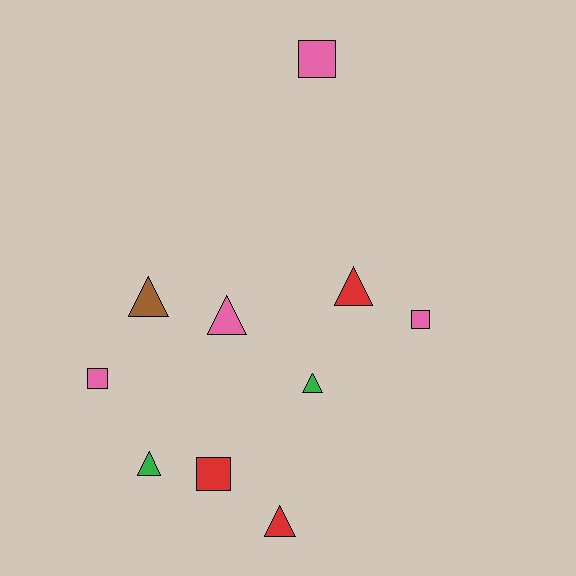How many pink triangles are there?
There is 1 pink triangle.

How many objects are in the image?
There are 10 objects.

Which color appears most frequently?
Pink, with 4 objects.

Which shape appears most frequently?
Triangle, with 6 objects.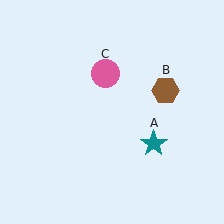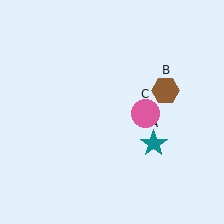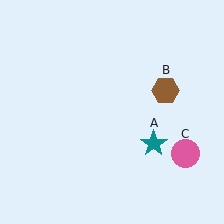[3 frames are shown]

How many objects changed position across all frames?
1 object changed position: pink circle (object C).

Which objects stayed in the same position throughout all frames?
Teal star (object A) and brown hexagon (object B) remained stationary.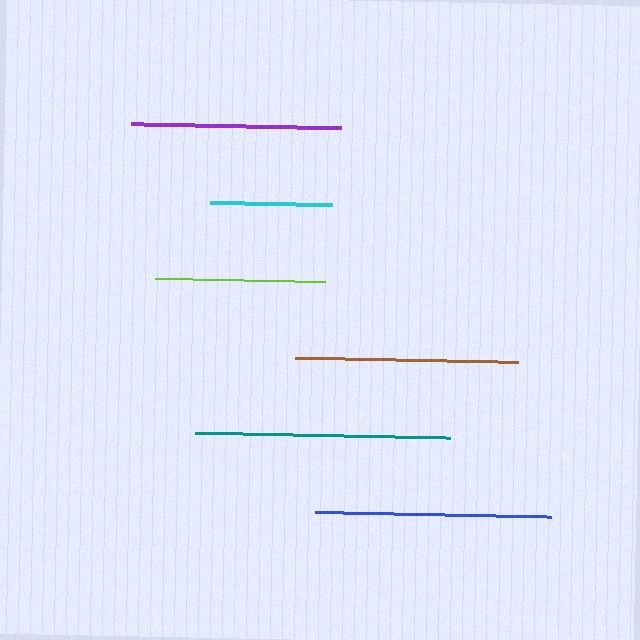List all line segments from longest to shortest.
From longest to shortest: teal, blue, brown, purple, lime, cyan.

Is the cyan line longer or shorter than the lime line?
The lime line is longer than the cyan line.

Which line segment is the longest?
The teal line is the longest at approximately 255 pixels.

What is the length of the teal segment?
The teal segment is approximately 255 pixels long.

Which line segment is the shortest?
The cyan line is the shortest at approximately 123 pixels.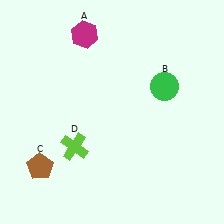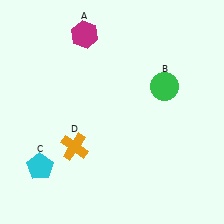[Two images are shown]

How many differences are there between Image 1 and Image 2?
There are 2 differences between the two images.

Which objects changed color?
C changed from brown to cyan. D changed from lime to orange.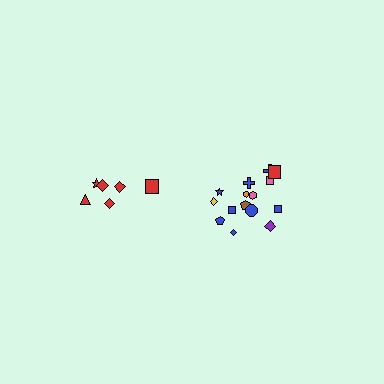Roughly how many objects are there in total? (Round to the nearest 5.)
Roughly 20 objects in total.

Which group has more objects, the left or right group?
The right group.